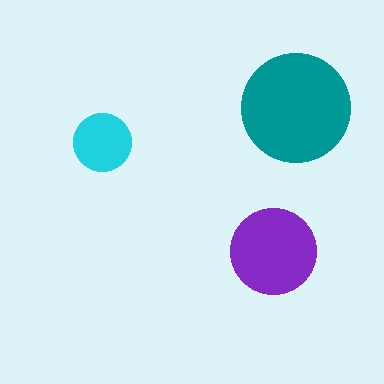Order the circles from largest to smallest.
the teal one, the purple one, the cyan one.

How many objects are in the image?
There are 3 objects in the image.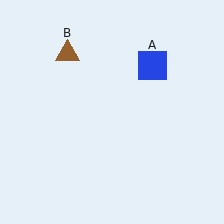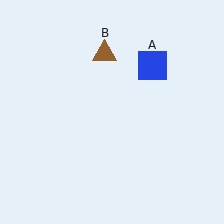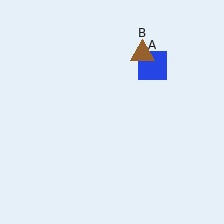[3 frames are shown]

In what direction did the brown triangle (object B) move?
The brown triangle (object B) moved right.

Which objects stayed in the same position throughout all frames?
Blue square (object A) remained stationary.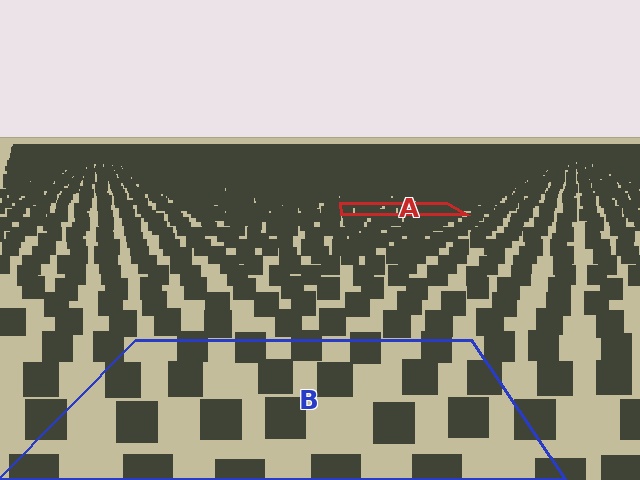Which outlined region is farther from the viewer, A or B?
Region A is farther from the viewer — the texture elements inside it appear smaller and more densely packed.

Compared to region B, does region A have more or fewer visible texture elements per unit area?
Region A has more texture elements per unit area — they are packed more densely because it is farther away.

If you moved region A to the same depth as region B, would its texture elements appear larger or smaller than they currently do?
They would appear larger. At a closer depth, the same texture elements are projected at a bigger on-screen size.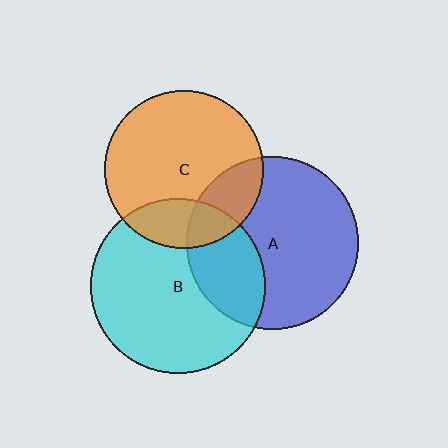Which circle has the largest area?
Circle B (cyan).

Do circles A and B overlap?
Yes.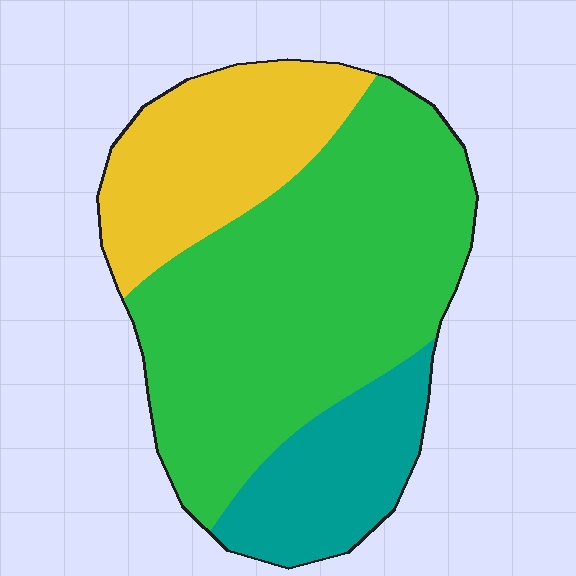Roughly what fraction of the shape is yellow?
Yellow covers roughly 25% of the shape.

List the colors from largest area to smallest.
From largest to smallest: green, yellow, teal.